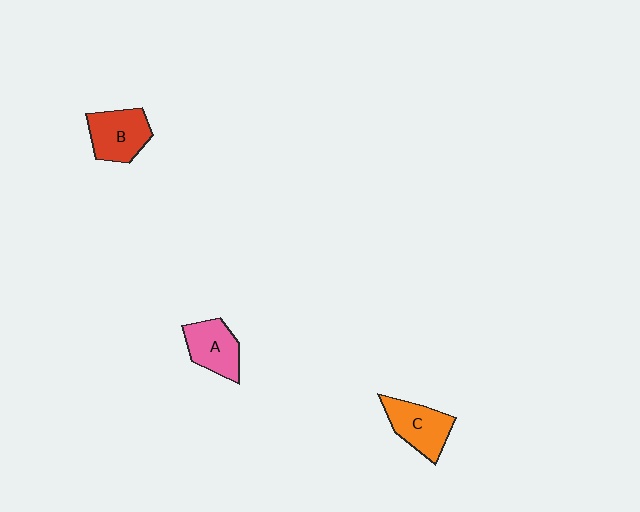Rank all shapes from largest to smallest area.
From largest to smallest: B (red), C (orange), A (pink).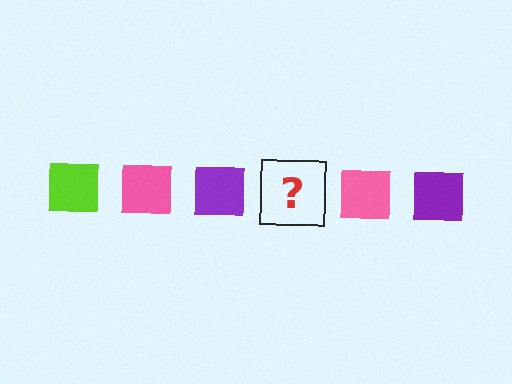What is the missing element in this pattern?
The missing element is a lime square.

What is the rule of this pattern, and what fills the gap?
The rule is that the pattern cycles through lime, pink, purple squares. The gap should be filled with a lime square.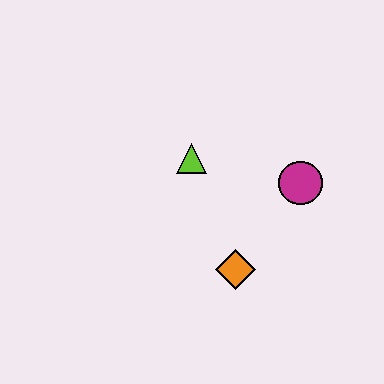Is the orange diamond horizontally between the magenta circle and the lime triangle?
Yes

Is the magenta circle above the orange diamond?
Yes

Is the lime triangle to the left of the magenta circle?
Yes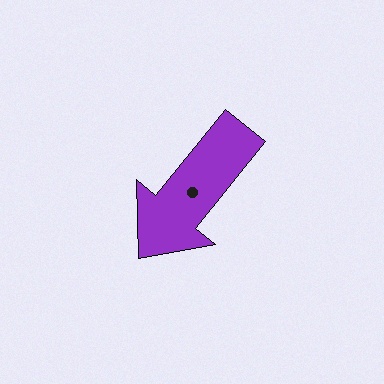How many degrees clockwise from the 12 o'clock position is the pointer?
Approximately 219 degrees.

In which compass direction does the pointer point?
Southwest.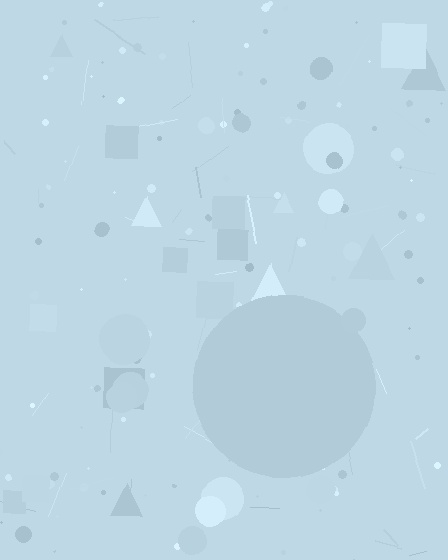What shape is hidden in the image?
A circle is hidden in the image.